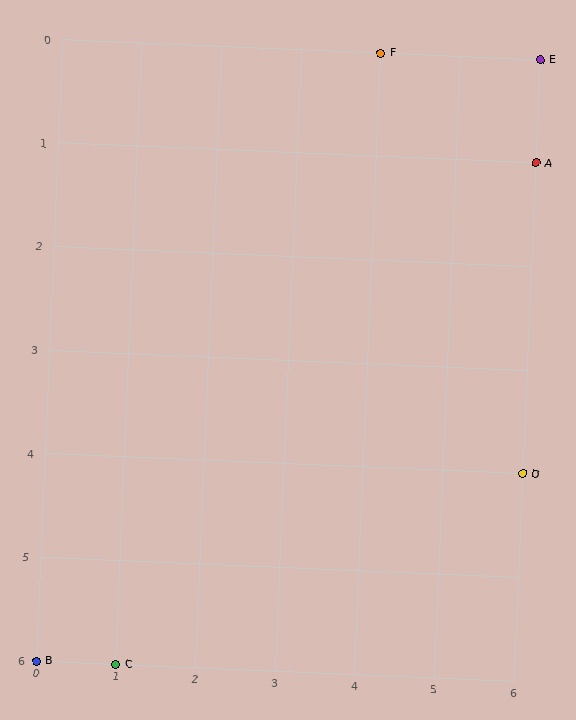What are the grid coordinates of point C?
Point C is at grid coordinates (1, 6).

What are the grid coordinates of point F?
Point F is at grid coordinates (4, 0).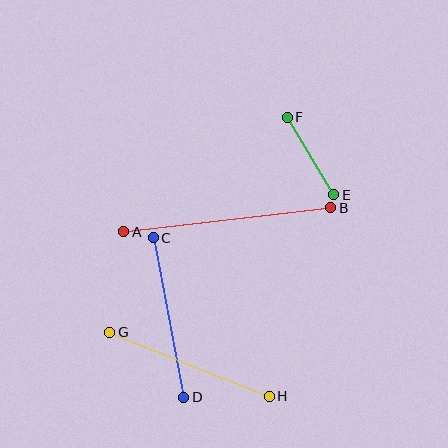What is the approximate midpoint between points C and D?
The midpoint is at approximately (168, 317) pixels.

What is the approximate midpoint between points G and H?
The midpoint is at approximately (189, 364) pixels.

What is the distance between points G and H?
The distance is approximately 172 pixels.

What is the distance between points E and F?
The distance is approximately 90 pixels.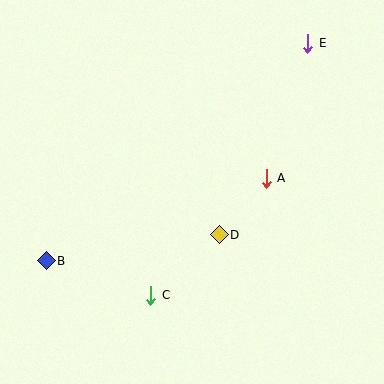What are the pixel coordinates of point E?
Point E is at (308, 43).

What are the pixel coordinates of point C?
Point C is at (151, 295).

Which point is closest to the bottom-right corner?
Point D is closest to the bottom-right corner.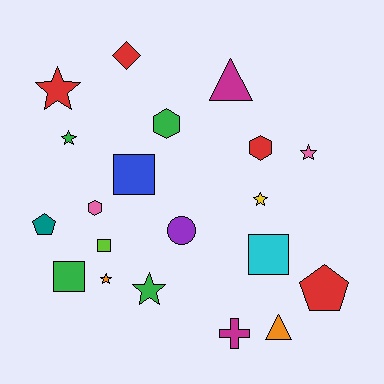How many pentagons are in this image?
There are 2 pentagons.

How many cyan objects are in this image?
There is 1 cyan object.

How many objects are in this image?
There are 20 objects.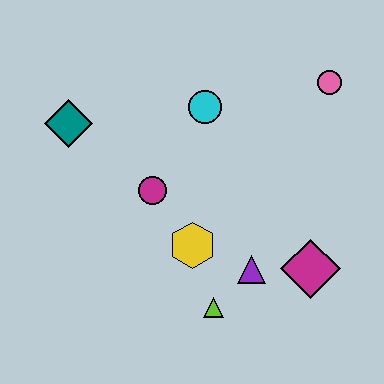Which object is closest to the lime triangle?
The purple triangle is closest to the lime triangle.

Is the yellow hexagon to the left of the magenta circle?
No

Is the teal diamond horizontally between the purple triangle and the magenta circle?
No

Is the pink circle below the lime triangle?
No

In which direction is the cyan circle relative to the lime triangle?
The cyan circle is above the lime triangle.